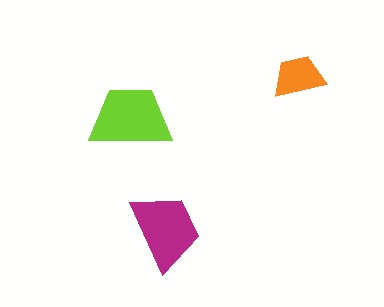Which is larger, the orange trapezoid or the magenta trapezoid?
The magenta one.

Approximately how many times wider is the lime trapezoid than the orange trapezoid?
About 1.5 times wider.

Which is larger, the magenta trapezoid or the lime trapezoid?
The lime one.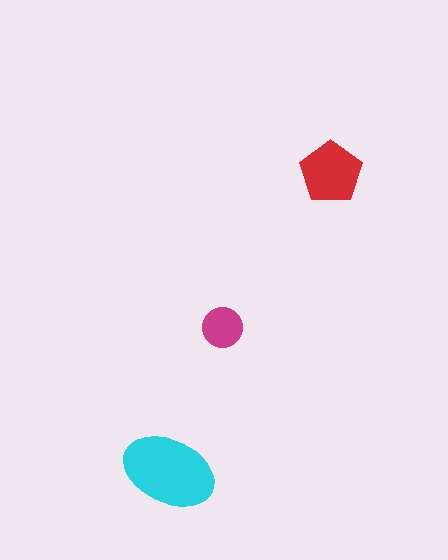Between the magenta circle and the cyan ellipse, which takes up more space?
The cyan ellipse.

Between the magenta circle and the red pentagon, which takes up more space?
The red pentagon.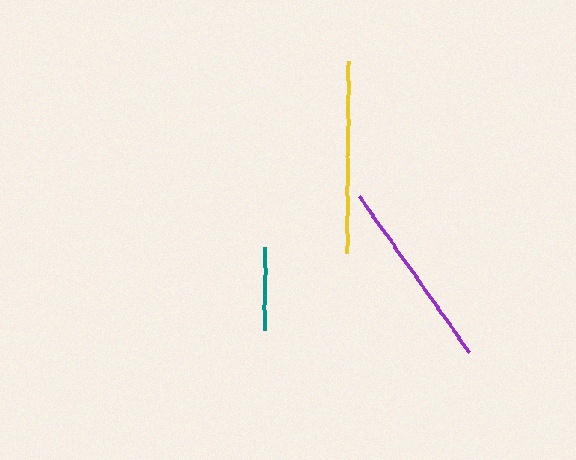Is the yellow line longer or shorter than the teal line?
The yellow line is longer than the teal line.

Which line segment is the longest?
The yellow line is the longest at approximately 192 pixels.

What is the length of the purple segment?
The purple segment is approximately 190 pixels long.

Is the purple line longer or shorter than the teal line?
The purple line is longer than the teal line.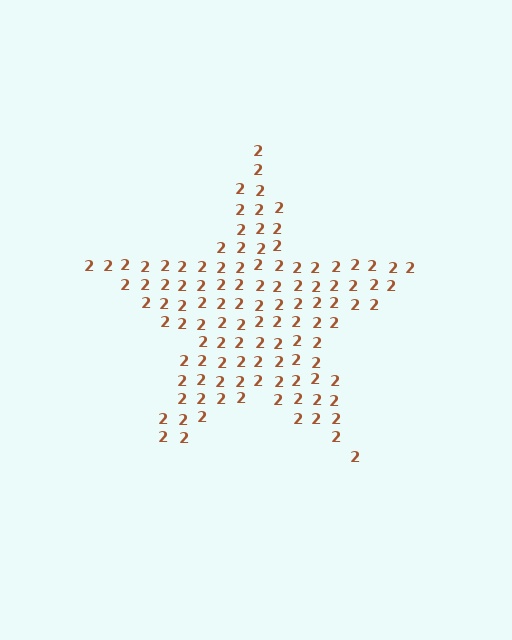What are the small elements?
The small elements are digit 2's.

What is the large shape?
The large shape is a star.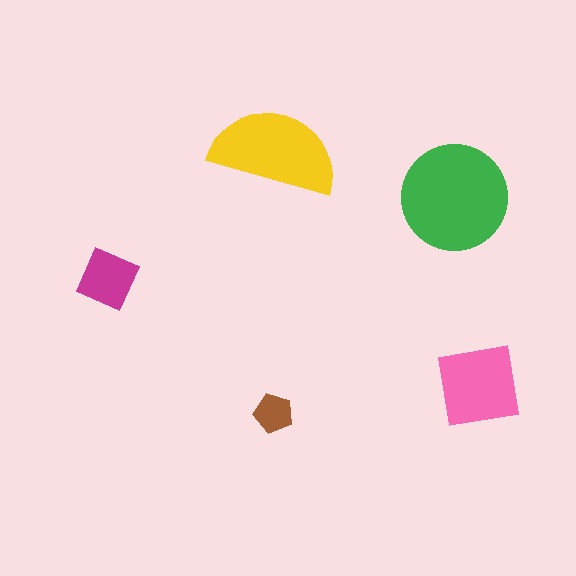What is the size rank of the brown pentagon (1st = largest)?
5th.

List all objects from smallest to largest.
The brown pentagon, the magenta diamond, the pink square, the yellow semicircle, the green circle.